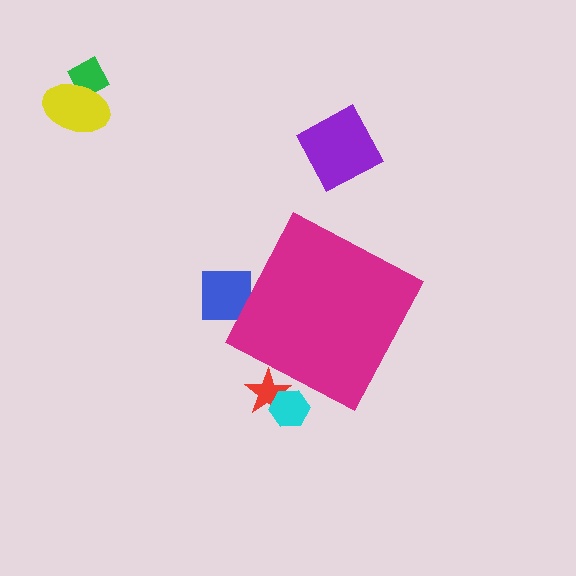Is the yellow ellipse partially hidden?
No, the yellow ellipse is fully visible.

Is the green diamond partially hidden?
No, the green diamond is fully visible.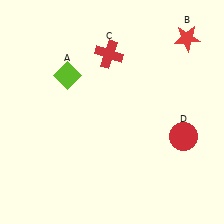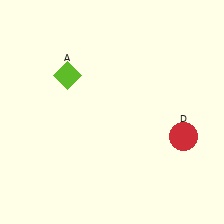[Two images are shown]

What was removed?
The red star (B), the red cross (C) were removed in Image 2.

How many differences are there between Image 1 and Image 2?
There are 2 differences between the two images.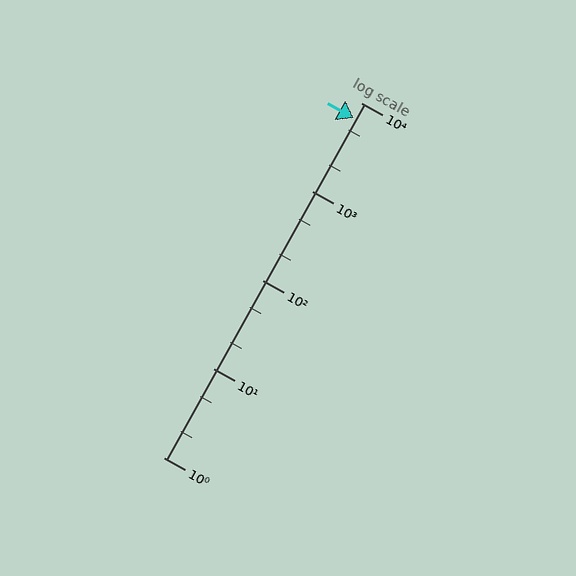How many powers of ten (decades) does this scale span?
The scale spans 4 decades, from 1 to 10000.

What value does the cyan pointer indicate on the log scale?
The pointer indicates approximately 6800.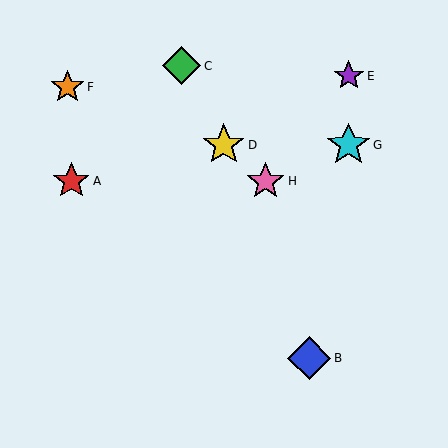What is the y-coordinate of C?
Object C is at y≈66.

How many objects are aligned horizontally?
2 objects (D, G) are aligned horizontally.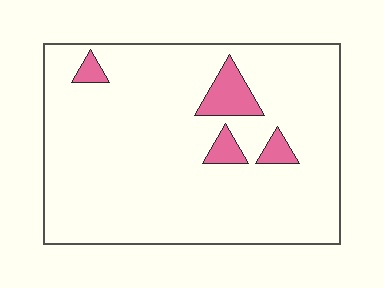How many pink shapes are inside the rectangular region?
4.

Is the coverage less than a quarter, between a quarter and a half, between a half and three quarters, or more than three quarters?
Less than a quarter.